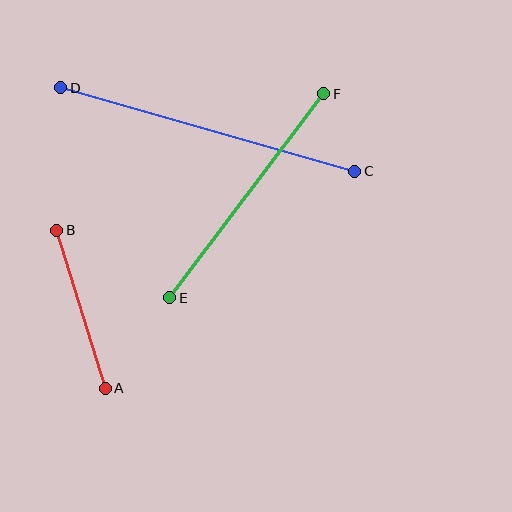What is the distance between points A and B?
The distance is approximately 165 pixels.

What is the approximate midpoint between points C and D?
The midpoint is at approximately (208, 130) pixels.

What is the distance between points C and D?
The distance is approximately 306 pixels.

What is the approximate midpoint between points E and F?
The midpoint is at approximately (247, 196) pixels.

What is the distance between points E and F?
The distance is approximately 255 pixels.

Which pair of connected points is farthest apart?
Points C and D are farthest apart.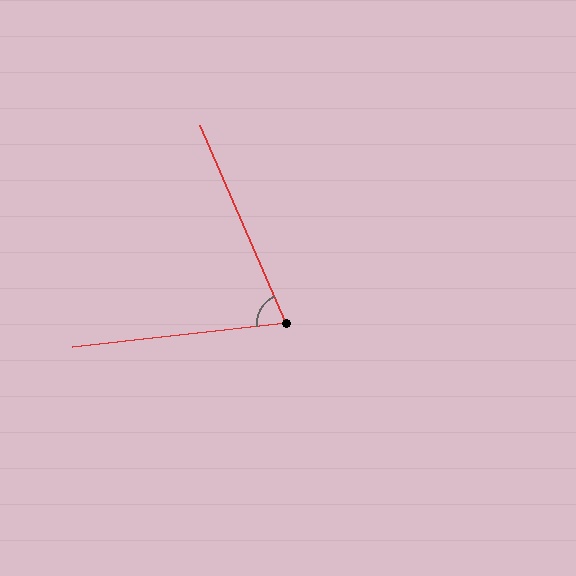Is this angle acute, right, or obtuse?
It is acute.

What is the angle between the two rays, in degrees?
Approximately 73 degrees.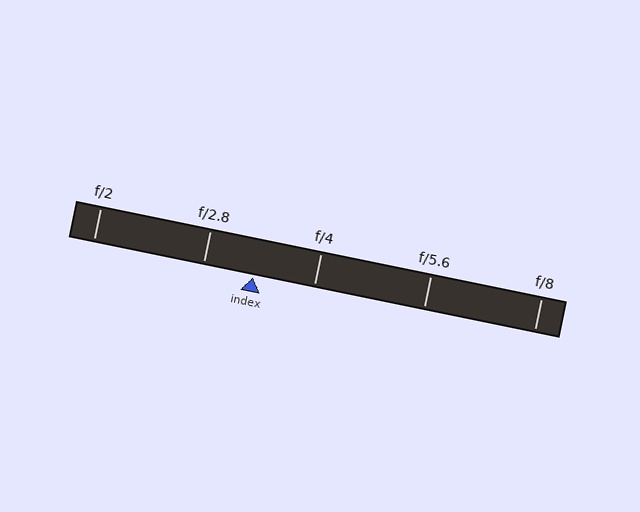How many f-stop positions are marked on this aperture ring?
There are 5 f-stop positions marked.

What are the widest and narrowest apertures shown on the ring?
The widest aperture shown is f/2 and the narrowest is f/8.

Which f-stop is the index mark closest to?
The index mark is closest to f/2.8.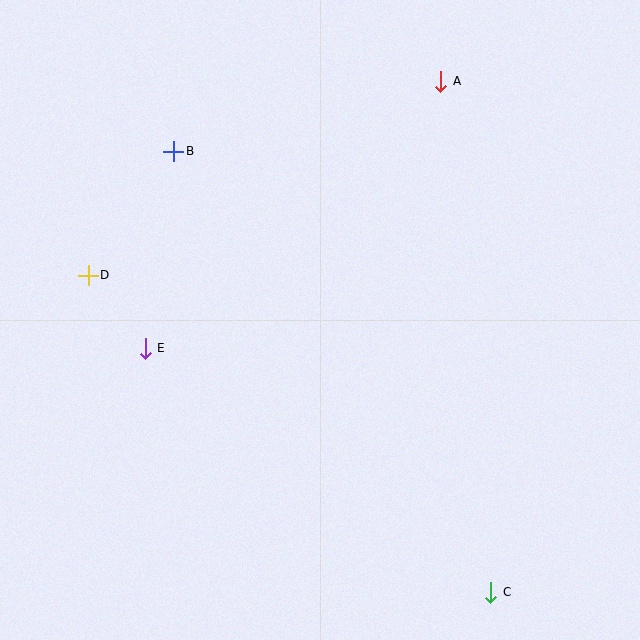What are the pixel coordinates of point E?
Point E is at (145, 348).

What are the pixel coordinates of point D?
Point D is at (88, 275).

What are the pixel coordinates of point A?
Point A is at (441, 81).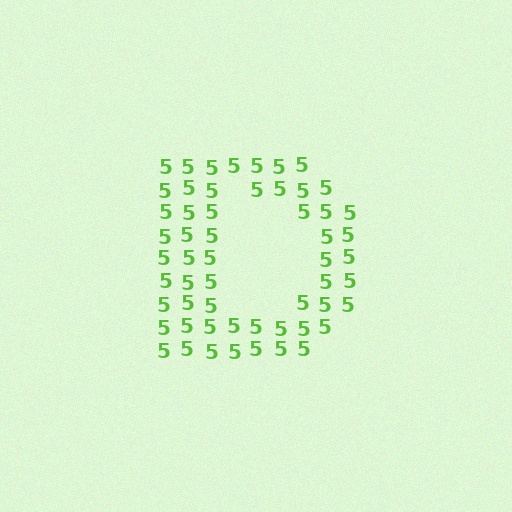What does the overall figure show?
The overall figure shows the letter D.